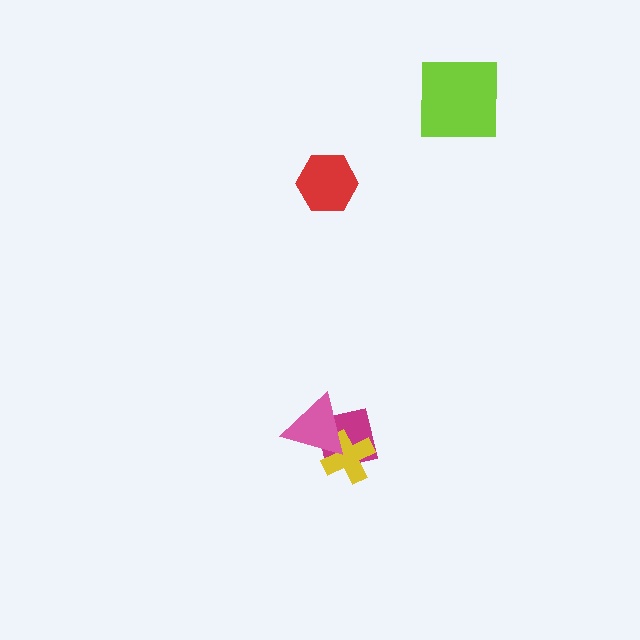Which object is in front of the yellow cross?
The pink triangle is in front of the yellow cross.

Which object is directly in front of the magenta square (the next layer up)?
The yellow cross is directly in front of the magenta square.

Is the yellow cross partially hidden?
Yes, it is partially covered by another shape.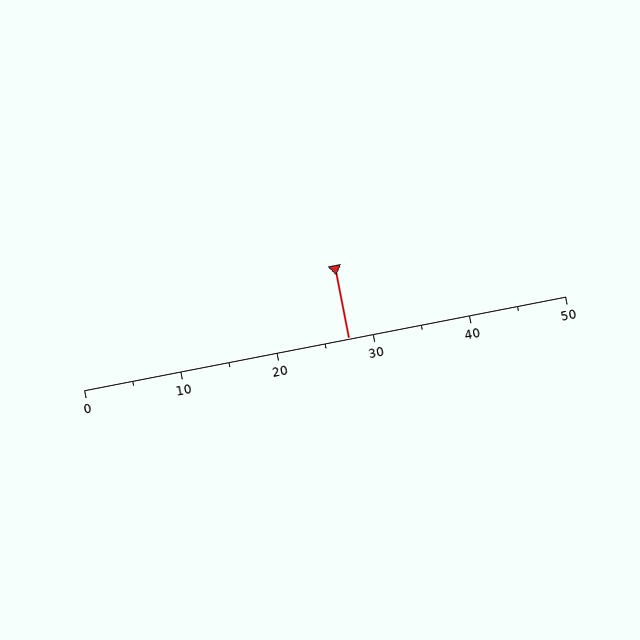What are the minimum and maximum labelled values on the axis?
The axis runs from 0 to 50.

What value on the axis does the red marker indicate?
The marker indicates approximately 27.5.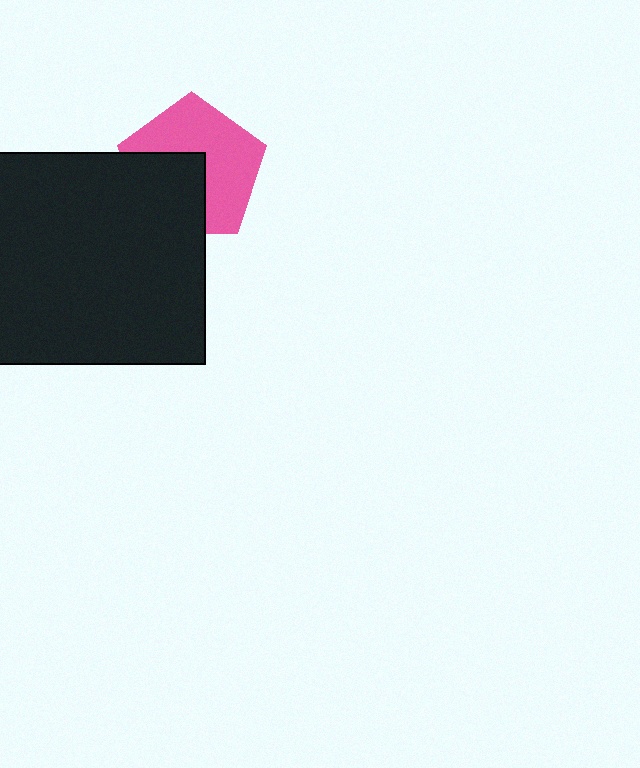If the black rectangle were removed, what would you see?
You would see the complete pink pentagon.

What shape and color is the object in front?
The object in front is a black rectangle.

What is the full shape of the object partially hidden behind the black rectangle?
The partially hidden object is a pink pentagon.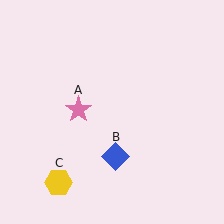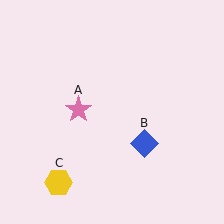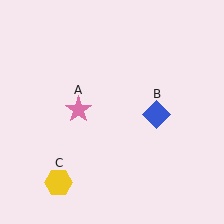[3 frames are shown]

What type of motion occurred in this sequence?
The blue diamond (object B) rotated counterclockwise around the center of the scene.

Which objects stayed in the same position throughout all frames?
Pink star (object A) and yellow hexagon (object C) remained stationary.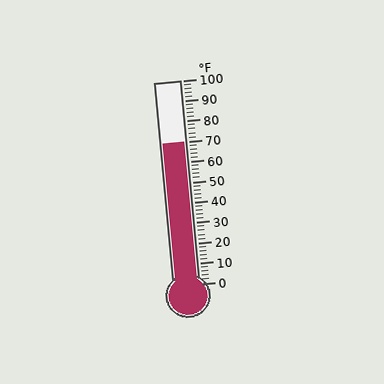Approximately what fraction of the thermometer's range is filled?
The thermometer is filled to approximately 70% of its range.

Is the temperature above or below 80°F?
The temperature is below 80°F.